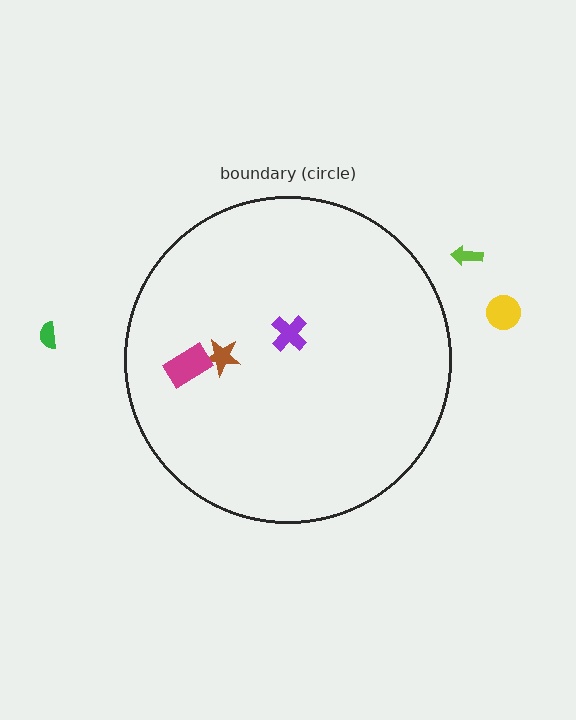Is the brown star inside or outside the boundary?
Inside.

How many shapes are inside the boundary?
3 inside, 3 outside.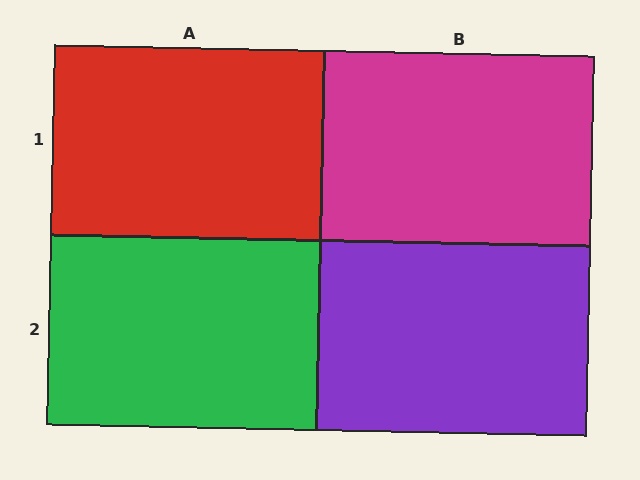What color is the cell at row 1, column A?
Red.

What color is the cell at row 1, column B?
Magenta.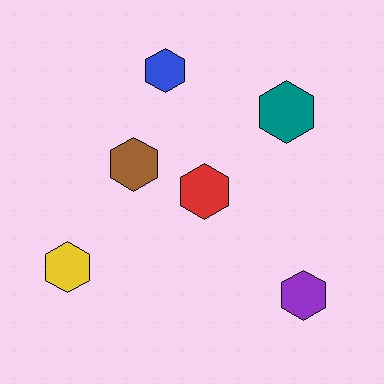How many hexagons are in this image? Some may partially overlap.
There are 6 hexagons.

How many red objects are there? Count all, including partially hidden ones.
There is 1 red object.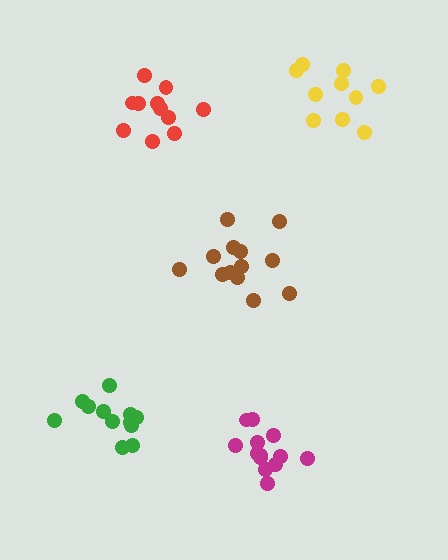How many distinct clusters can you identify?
There are 5 distinct clusters.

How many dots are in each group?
Group 1: 10 dots, Group 2: 13 dots, Group 3: 11 dots, Group 4: 13 dots, Group 5: 12 dots (59 total).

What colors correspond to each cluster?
The clusters are colored: yellow, brown, red, magenta, green.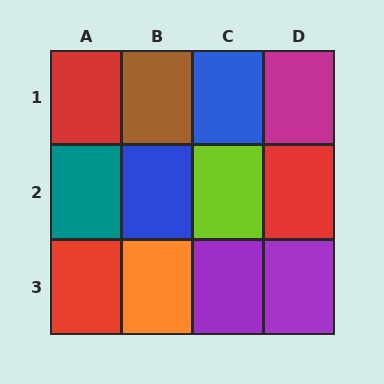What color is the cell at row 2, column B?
Blue.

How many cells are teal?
1 cell is teal.